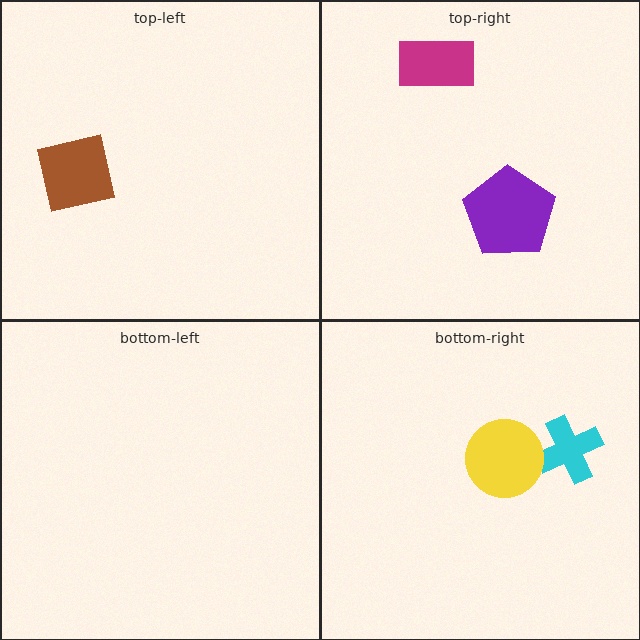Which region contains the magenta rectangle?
The top-right region.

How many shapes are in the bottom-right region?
2.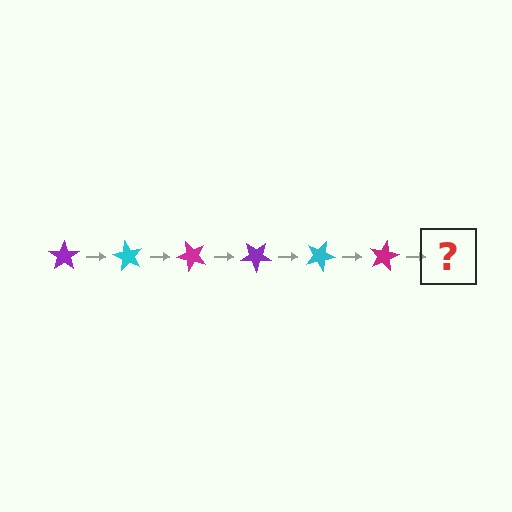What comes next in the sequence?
The next element should be a purple star, rotated 360 degrees from the start.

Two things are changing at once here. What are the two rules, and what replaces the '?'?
The two rules are that it rotates 60 degrees each step and the color cycles through purple, cyan, and magenta. The '?' should be a purple star, rotated 360 degrees from the start.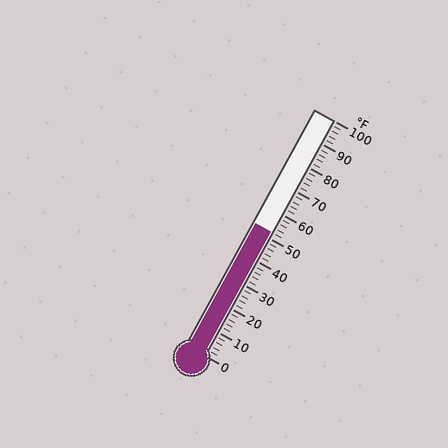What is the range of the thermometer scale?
The thermometer scale ranges from 0°F to 100°F.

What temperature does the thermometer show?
The thermometer shows approximately 52°F.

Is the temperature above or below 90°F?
The temperature is below 90°F.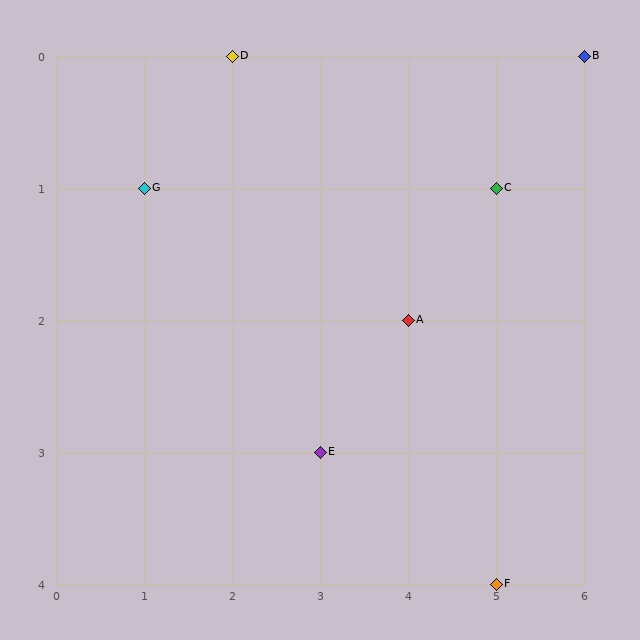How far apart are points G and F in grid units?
Points G and F are 4 columns and 3 rows apart (about 5.0 grid units diagonally).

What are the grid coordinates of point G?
Point G is at grid coordinates (1, 1).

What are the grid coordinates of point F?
Point F is at grid coordinates (5, 4).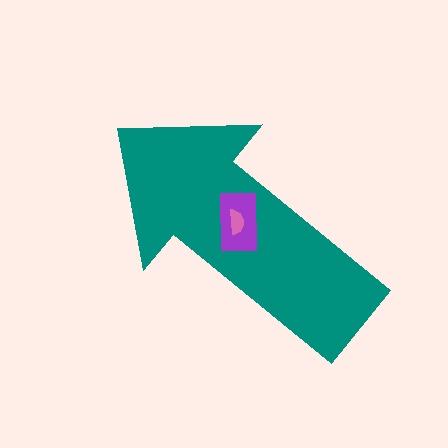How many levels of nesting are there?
3.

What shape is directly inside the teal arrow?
The purple rectangle.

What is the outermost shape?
The teal arrow.